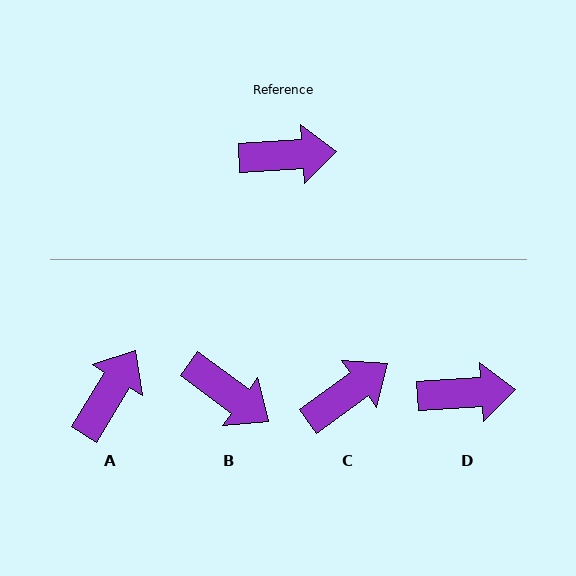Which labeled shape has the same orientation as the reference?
D.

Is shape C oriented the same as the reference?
No, it is off by about 33 degrees.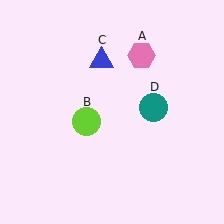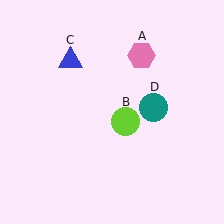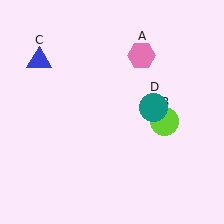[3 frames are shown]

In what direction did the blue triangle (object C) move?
The blue triangle (object C) moved left.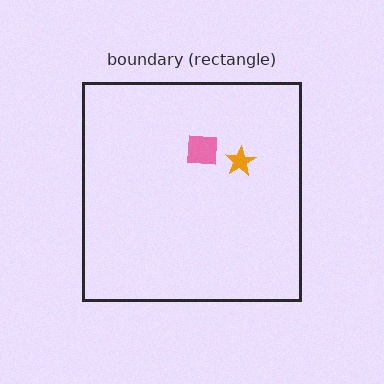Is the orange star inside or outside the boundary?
Inside.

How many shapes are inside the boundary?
2 inside, 0 outside.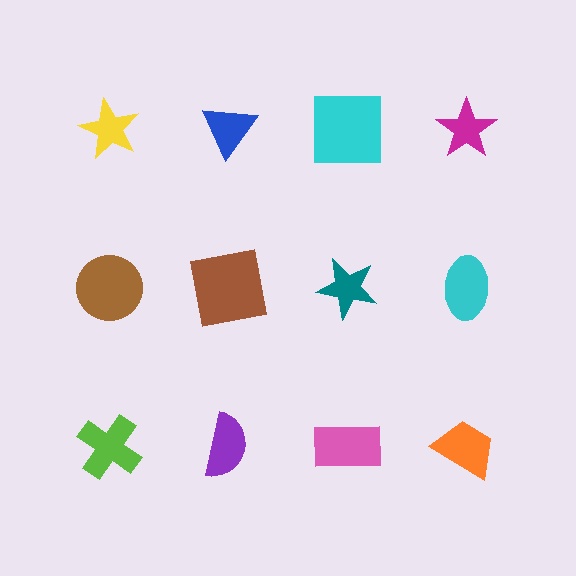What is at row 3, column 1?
A lime cross.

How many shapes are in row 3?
4 shapes.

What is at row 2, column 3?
A teal star.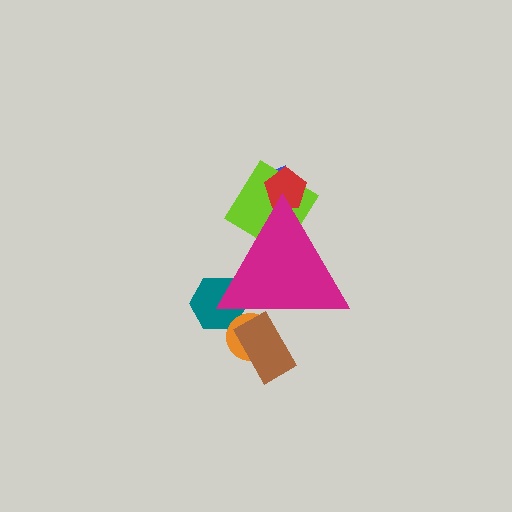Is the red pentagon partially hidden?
Yes, the red pentagon is partially hidden behind the magenta triangle.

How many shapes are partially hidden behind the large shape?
6 shapes are partially hidden.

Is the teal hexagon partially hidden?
Yes, the teal hexagon is partially hidden behind the magenta triangle.